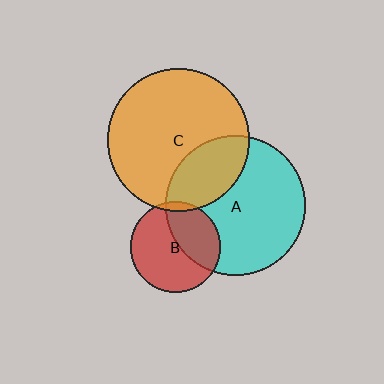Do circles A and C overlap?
Yes.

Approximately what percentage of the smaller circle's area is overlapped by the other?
Approximately 25%.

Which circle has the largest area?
Circle C (orange).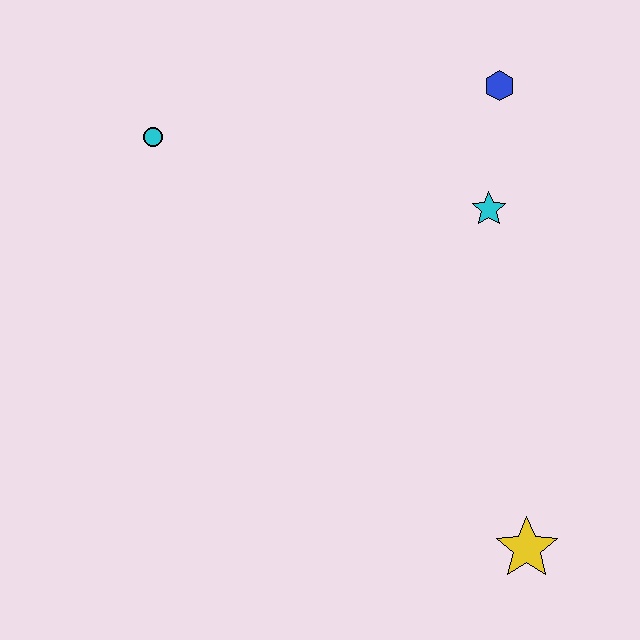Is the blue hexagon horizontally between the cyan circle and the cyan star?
No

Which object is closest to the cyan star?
The blue hexagon is closest to the cyan star.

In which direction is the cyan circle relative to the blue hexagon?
The cyan circle is to the left of the blue hexagon.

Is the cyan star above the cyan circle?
No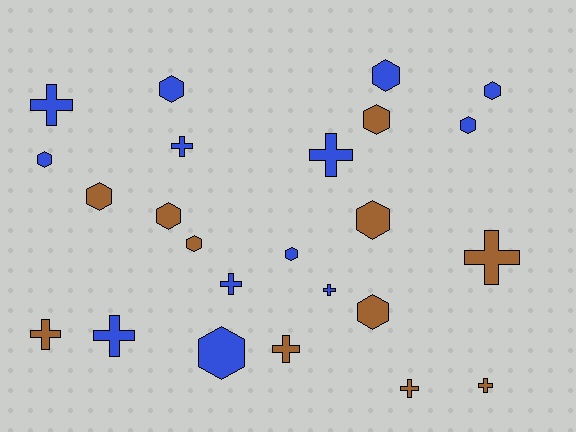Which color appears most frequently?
Blue, with 13 objects.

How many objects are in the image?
There are 24 objects.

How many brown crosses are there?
There are 5 brown crosses.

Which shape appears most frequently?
Hexagon, with 13 objects.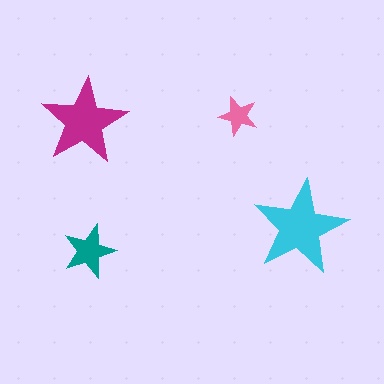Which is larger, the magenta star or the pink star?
The magenta one.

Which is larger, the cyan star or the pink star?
The cyan one.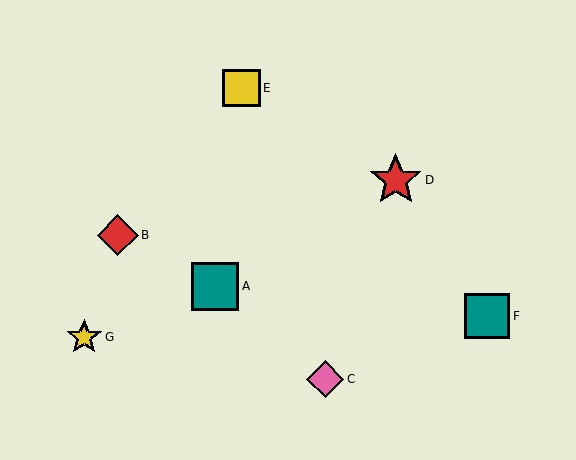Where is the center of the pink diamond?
The center of the pink diamond is at (325, 379).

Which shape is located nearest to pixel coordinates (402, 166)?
The red star (labeled D) at (396, 180) is nearest to that location.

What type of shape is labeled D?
Shape D is a red star.